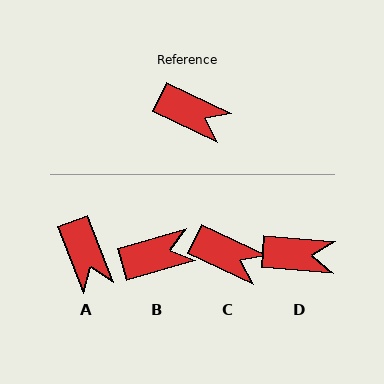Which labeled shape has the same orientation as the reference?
C.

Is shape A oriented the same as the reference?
No, it is off by about 43 degrees.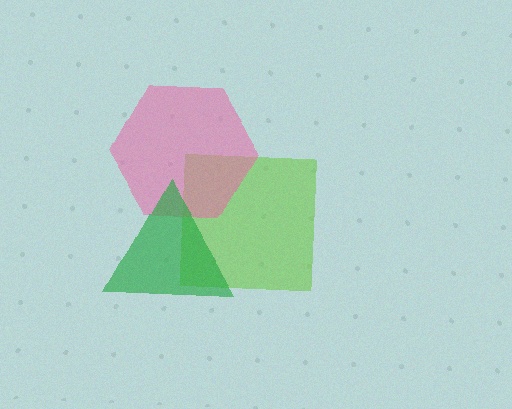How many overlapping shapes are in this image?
There are 3 overlapping shapes in the image.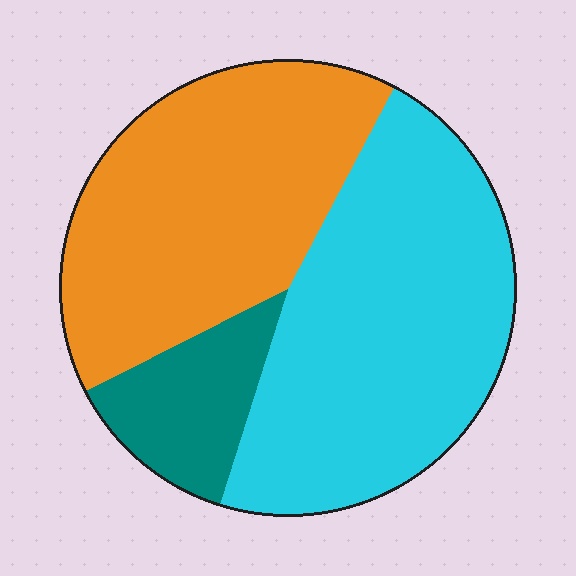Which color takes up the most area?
Cyan, at roughly 45%.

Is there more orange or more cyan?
Cyan.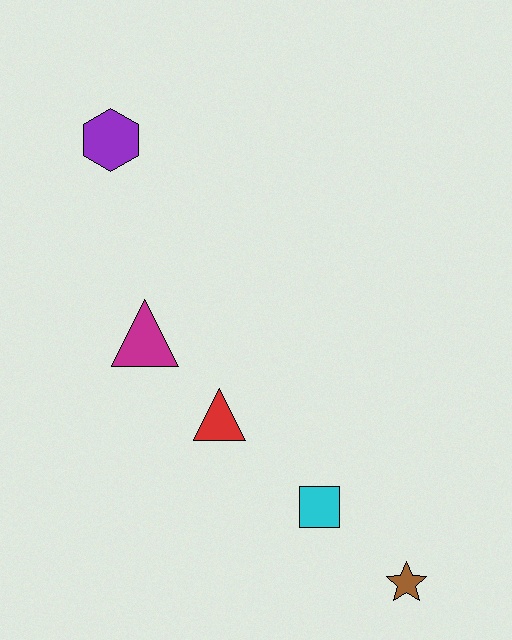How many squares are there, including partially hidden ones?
There is 1 square.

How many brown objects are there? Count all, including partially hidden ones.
There is 1 brown object.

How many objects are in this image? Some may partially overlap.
There are 5 objects.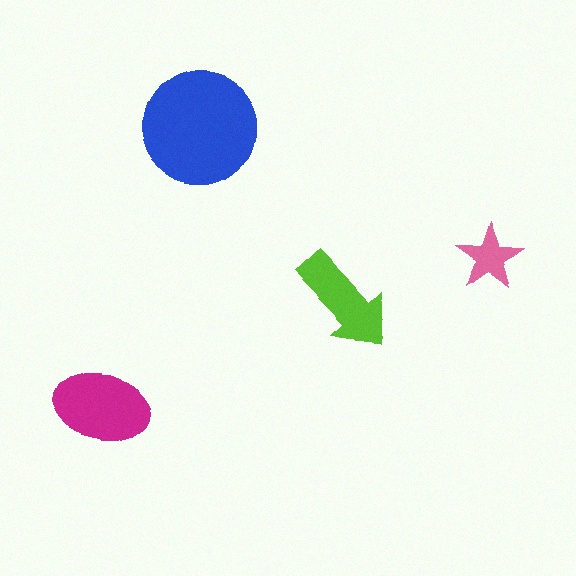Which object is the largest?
The blue circle.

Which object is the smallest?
The pink star.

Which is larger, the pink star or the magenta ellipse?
The magenta ellipse.